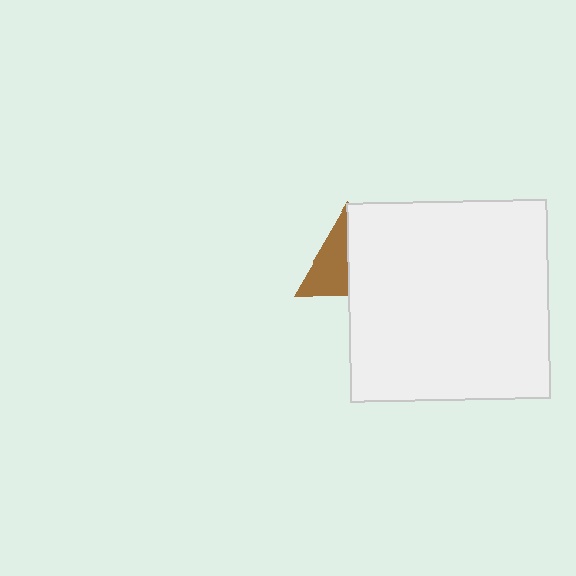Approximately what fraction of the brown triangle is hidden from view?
Roughly 53% of the brown triangle is hidden behind the white square.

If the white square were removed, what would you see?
You would see the complete brown triangle.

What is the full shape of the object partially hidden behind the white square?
The partially hidden object is a brown triangle.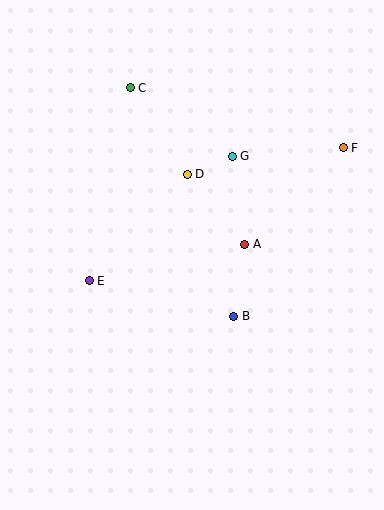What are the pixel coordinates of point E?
Point E is at (89, 281).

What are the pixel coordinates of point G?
Point G is at (232, 156).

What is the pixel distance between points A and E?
The distance between A and E is 160 pixels.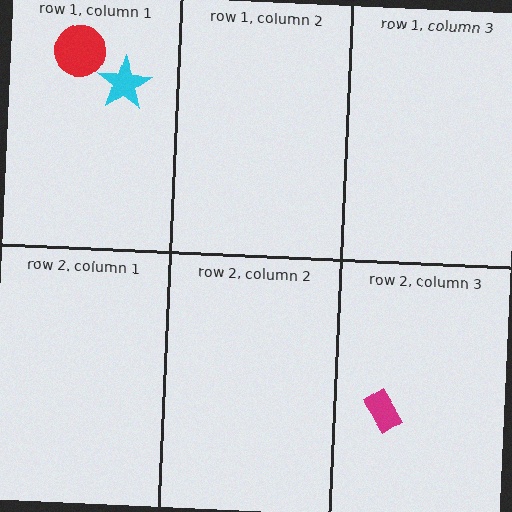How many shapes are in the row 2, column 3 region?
1.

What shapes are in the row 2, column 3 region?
The magenta rectangle.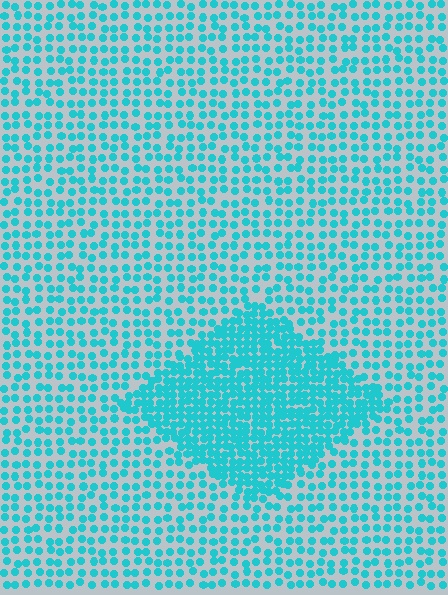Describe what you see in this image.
The image contains small cyan elements arranged at two different densities. A diamond-shaped region is visible where the elements are more densely packed than the surrounding area.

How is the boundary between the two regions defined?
The boundary is defined by a change in element density (approximately 2.2x ratio). All elements are the same color, size, and shape.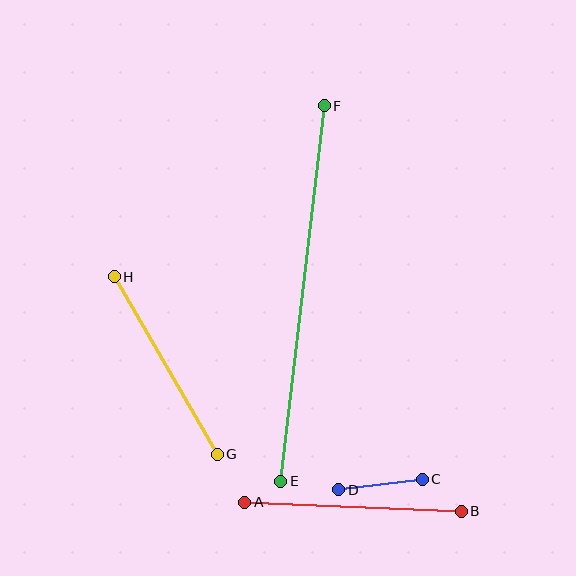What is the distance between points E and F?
The distance is approximately 378 pixels.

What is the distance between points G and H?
The distance is approximately 205 pixels.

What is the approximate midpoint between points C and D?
The midpoint is at approximately (381, 485) pixels.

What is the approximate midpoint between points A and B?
The midpoint is at approximately (353, 507) pixels.